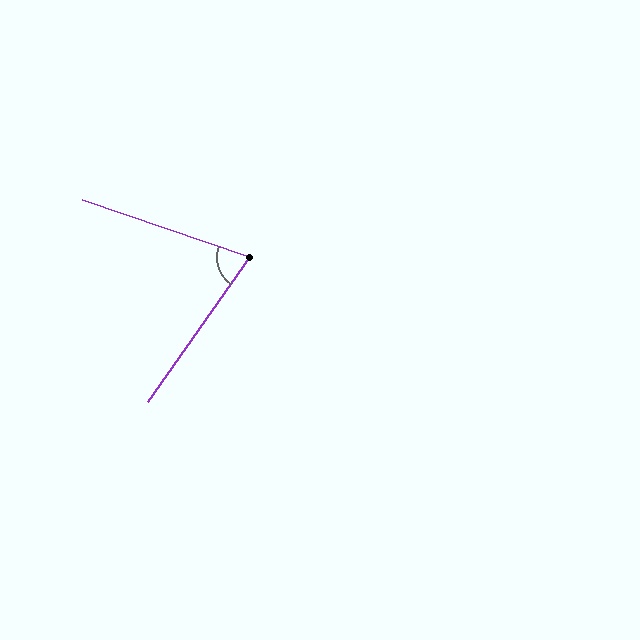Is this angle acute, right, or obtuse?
It is acute.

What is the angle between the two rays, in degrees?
Approximately 74 degrees.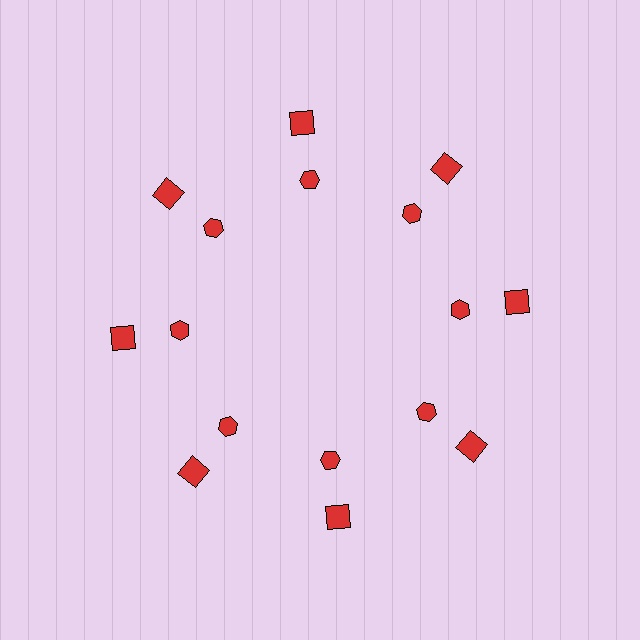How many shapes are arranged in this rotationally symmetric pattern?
There are 16 shapes, arranged in 8 groups of 2.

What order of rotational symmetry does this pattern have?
This pattern has 8-fold rotational symmetry.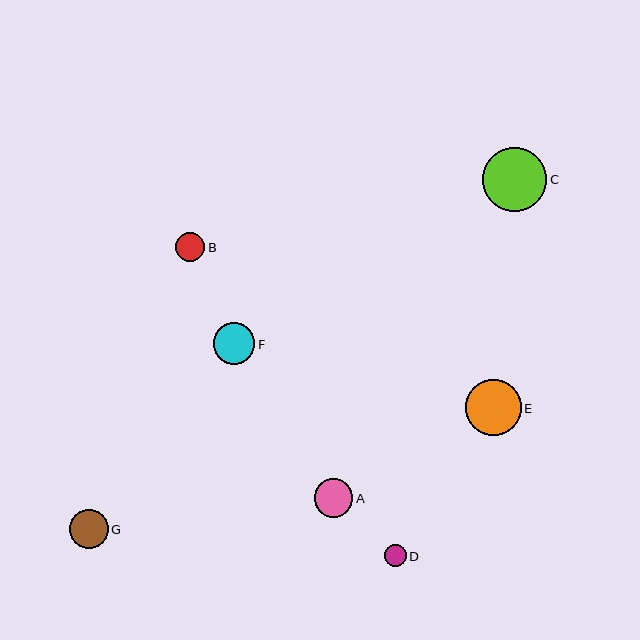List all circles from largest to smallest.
From largest to smallest: C, E, F, G, A, B, D.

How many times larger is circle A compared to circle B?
Circle A is approximately 1.3 times the size of circle B.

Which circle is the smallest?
Circle D is the smallest with a size of approximately 22 pixels.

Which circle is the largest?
Circle C is the largest with a size of approximately 64 pixels.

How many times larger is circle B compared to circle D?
Circle B is approximately 1.3 times the size of circle D.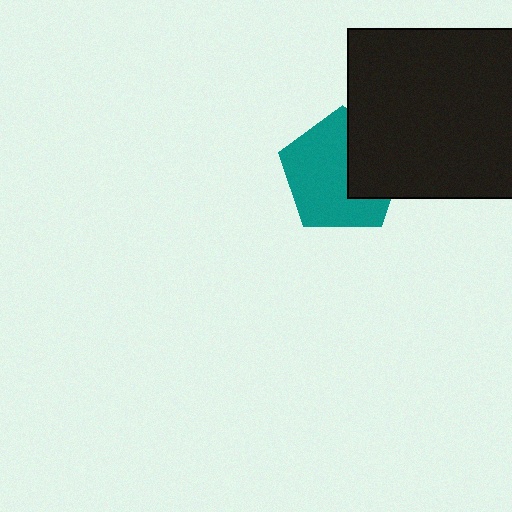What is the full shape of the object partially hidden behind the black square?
The partially hidden object is a teal pentagon.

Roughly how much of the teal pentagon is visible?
Most of it is visible (roughly 66%).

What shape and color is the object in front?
The object in front is a black square.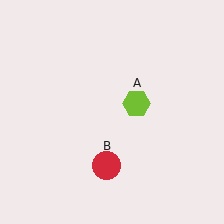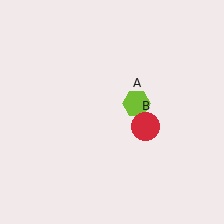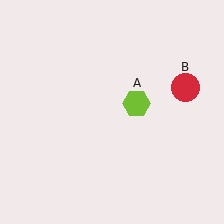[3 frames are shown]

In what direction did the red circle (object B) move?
The red circle (object B) moved up and to the right.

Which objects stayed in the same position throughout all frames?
Lime hexagon (object A) remained stationary.